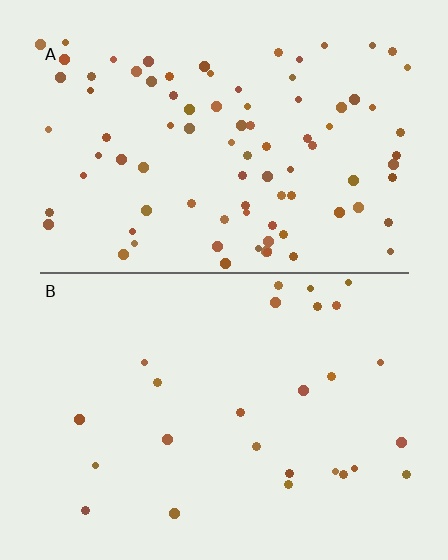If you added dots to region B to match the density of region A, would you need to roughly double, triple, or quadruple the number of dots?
Approximately triple.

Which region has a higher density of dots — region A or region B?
A (the top).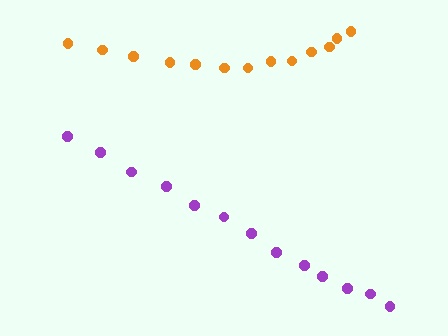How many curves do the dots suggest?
There are 2 distinct paths.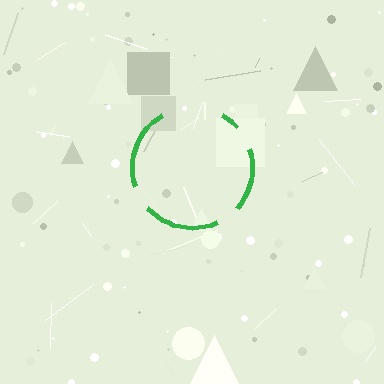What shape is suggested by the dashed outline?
The dashed outline suggests a circle.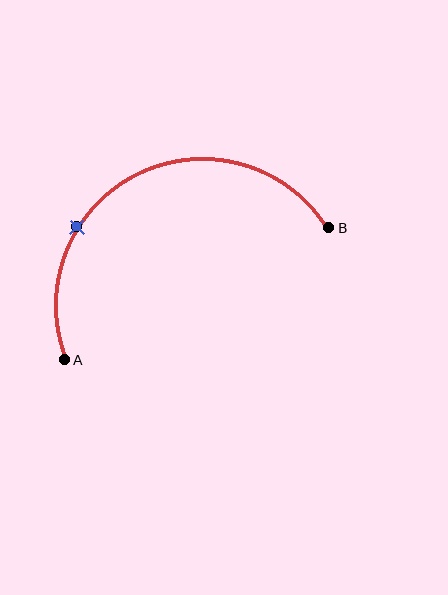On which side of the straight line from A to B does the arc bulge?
The arc bulges above the straight line connecting A and B.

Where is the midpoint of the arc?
The arc midpoint is the point on the curve farthest from the straight line joining A and B. It sits above that line.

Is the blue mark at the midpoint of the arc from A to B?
No. The blue mark lies on the arc but is closer to endpoint A. The arc midpoint would be at the point on the curve equidistant along the arc from both A and B.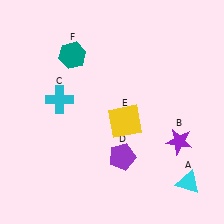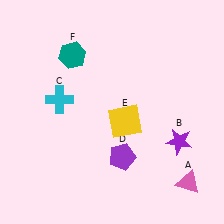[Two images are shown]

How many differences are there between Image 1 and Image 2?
There is 1 difference between the two images.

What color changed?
The triangle (A) changed from cyan in Image 1 to pink in Image 2.